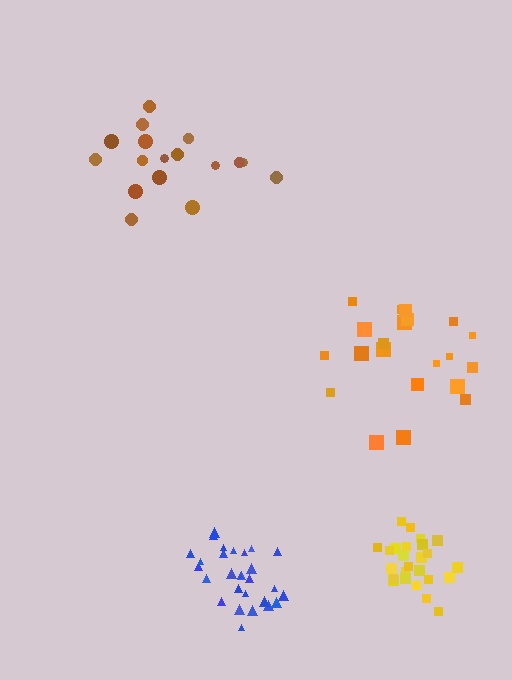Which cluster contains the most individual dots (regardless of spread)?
Blue (28).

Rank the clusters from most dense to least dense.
yellow, blue, orange, brown.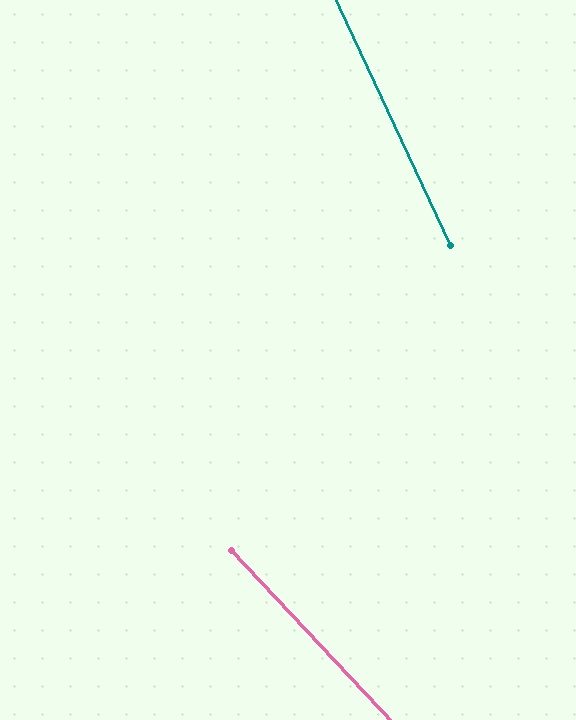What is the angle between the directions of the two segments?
Approximately 18 degrees.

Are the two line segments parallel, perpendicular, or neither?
Neither parallel nor perpendicular — they differ by about 18°.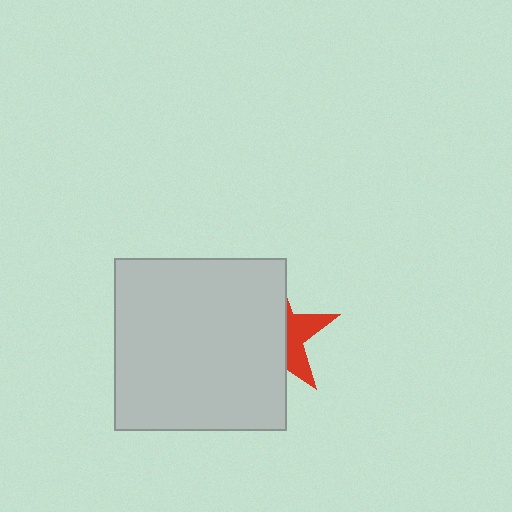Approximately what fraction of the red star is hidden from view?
Roughly 67% of the red star is hidden behind the light gray square.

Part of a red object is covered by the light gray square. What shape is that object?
It is a star.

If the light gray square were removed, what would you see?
You would see the complete red star.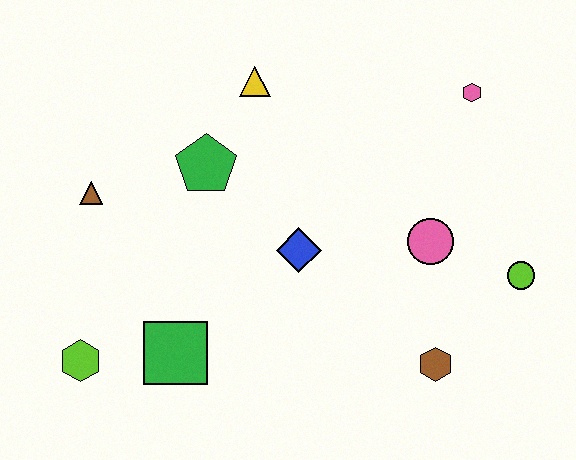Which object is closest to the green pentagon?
The yellow triangle is closest to the green pentagon.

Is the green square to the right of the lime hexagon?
Yes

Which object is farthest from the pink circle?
The lime hexagon is farthest from the pink circle.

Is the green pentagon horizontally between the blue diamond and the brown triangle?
Yes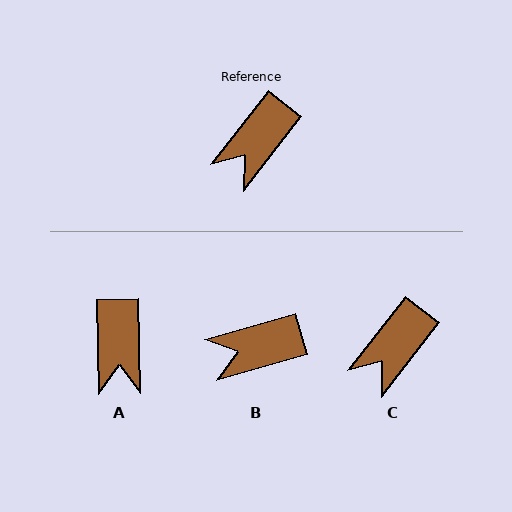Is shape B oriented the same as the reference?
No, it is off by about 36 degrees.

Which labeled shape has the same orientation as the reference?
C.